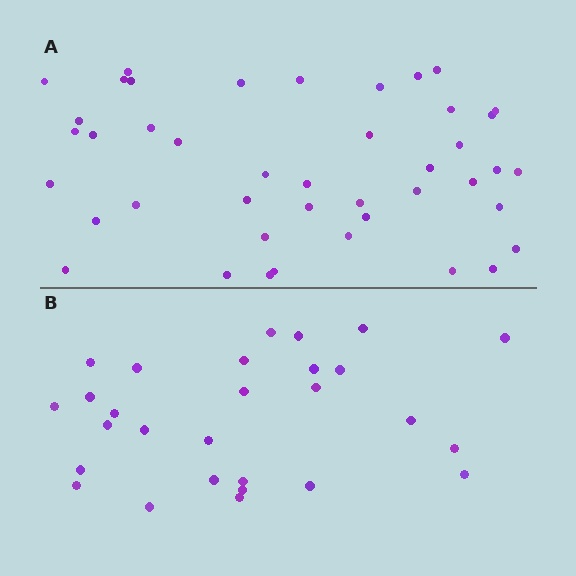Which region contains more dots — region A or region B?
Region A (the top region) has more dots.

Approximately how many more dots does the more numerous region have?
Region A has approximately 15 more dots than region B.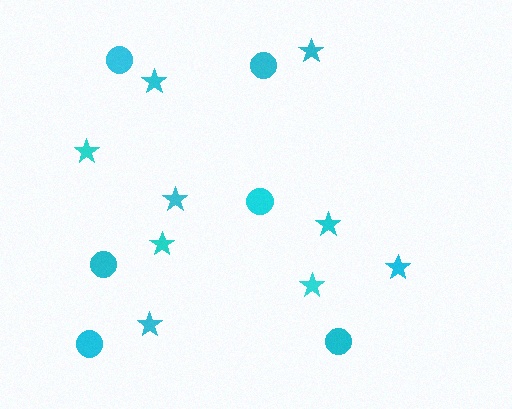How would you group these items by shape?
There are 2 groups: one group of stars (9) and one group of circles (6).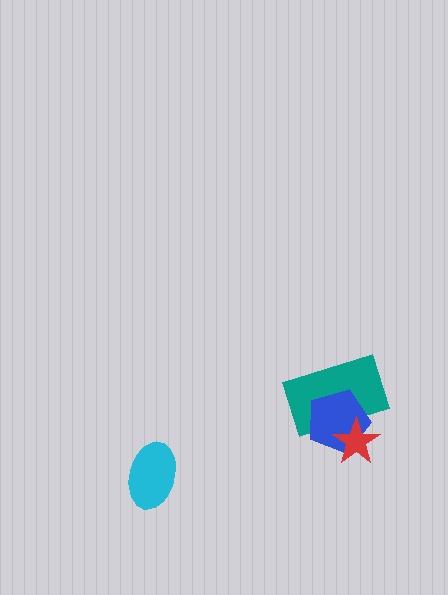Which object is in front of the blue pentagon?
The red star is in front of the blue pentagon.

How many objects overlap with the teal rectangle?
2 objects overlap with the teal rectangle.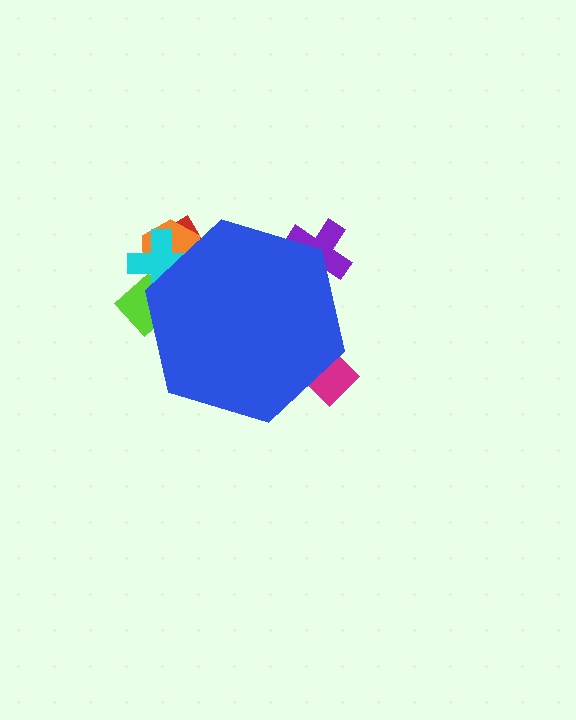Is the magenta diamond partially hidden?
Yes, the magenta diamond is partially hidden behind the blue hexagon.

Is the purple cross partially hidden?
Yes, the purple cross is partially hidden behind the blue hexagon.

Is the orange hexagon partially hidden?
Yes, the orange hexagon is partially hidden behind the blue hexagon.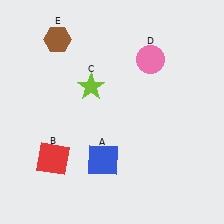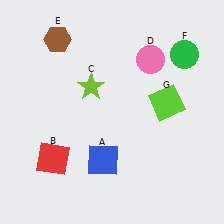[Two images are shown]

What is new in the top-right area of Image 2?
A lime square (G) was added in the top-right area of Image 2.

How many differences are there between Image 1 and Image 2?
There are 2 differences between the two images.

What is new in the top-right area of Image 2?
A green circle (F) was added in the top-right area of Image 2.